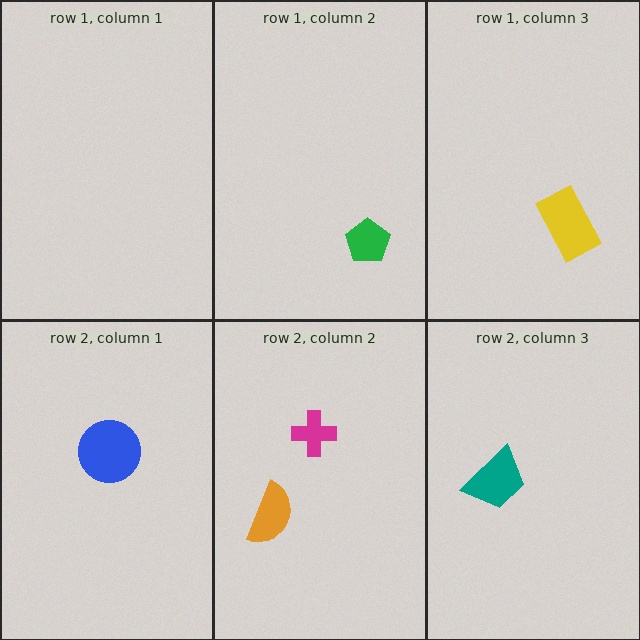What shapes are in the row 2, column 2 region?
The orange semicircle, the magenta cross.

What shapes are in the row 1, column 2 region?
The green pentagon.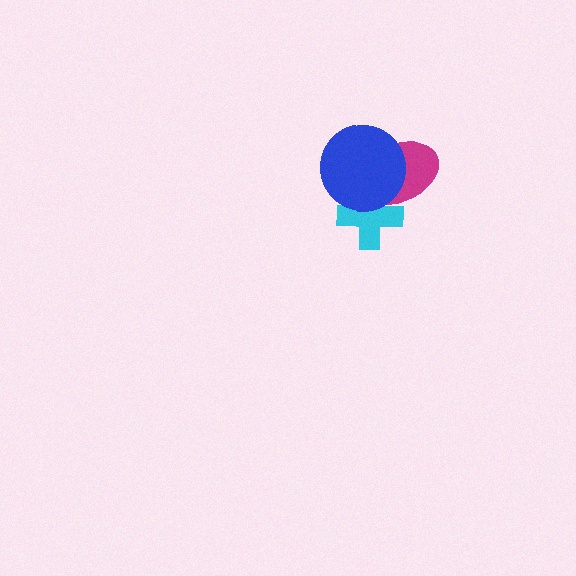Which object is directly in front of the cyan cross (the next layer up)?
The magenta ellipse is directly in front of the cyan cross.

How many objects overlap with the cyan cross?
2 objects overlap with the cyan cross.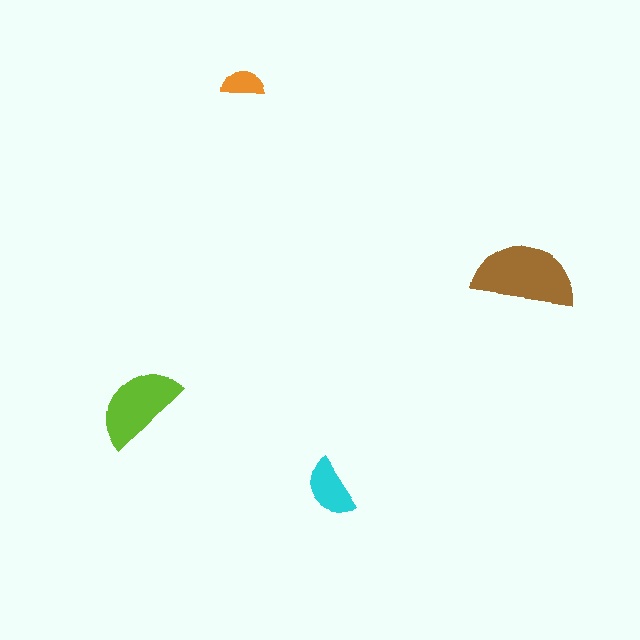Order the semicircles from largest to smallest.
the brown one, the lime one, the cyan one, the orange one.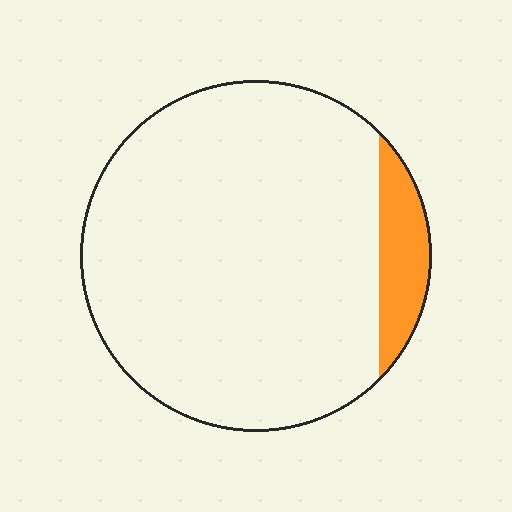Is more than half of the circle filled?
No.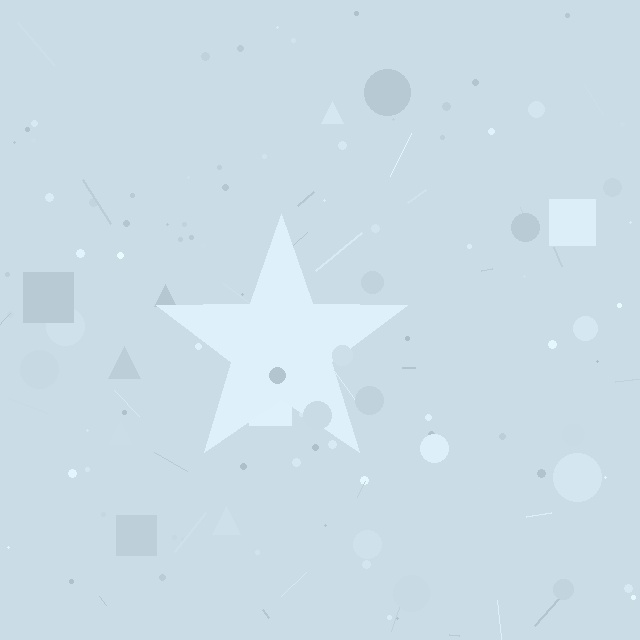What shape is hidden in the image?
A star is hidden in the image.